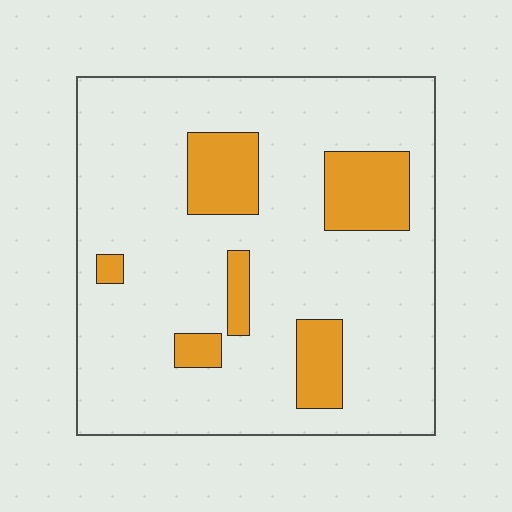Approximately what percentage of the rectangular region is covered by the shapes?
Approximately 15%.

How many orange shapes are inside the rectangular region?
6.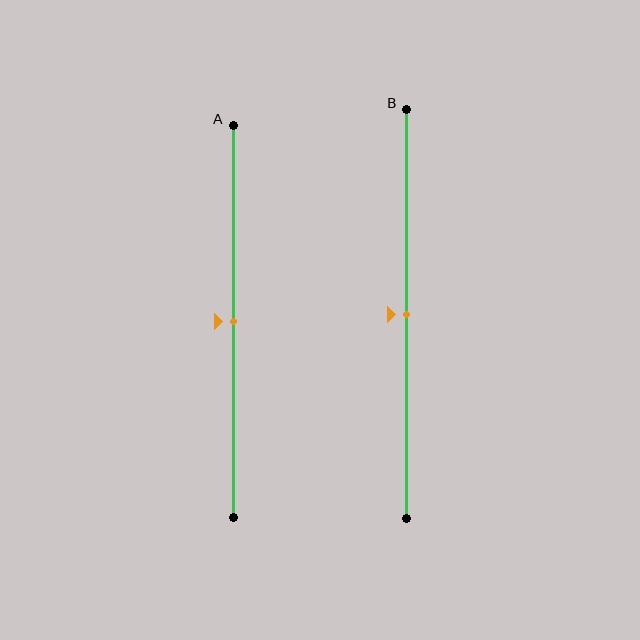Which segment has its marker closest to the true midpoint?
Segment A has its marker closest to the true midpoint.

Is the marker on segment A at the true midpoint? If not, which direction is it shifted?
Yes, the marker on segment A is at the true midpoint.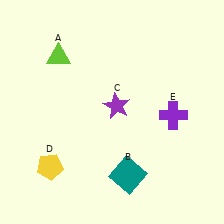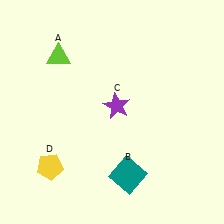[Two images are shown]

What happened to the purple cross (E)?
The purple cross (E) was removed in Image 2. It was in the bottom-right area of Image 1.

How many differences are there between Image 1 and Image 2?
There is 1 difference between the two images.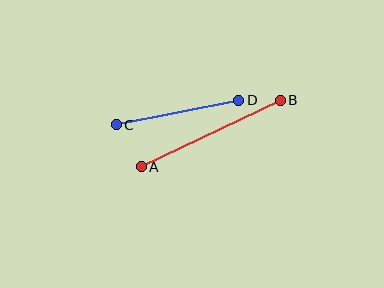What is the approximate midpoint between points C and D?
The midpoint is at approximately (177, 112) pixels.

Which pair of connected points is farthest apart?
Points A and B are farthest apart.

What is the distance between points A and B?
The distance is approximately 154 pixels.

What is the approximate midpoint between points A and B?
The midpoint is at approximately (211, 134) pixels.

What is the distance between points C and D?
The distance is approximately 125 pixels.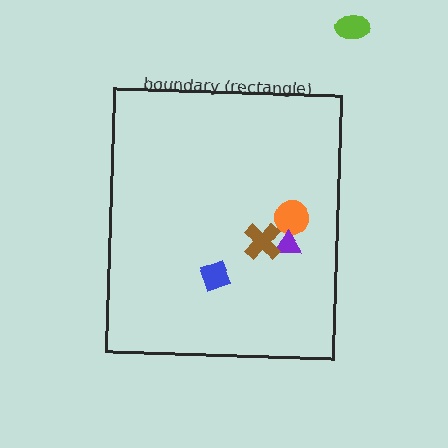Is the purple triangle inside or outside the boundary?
Inside.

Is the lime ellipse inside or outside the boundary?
Outside.